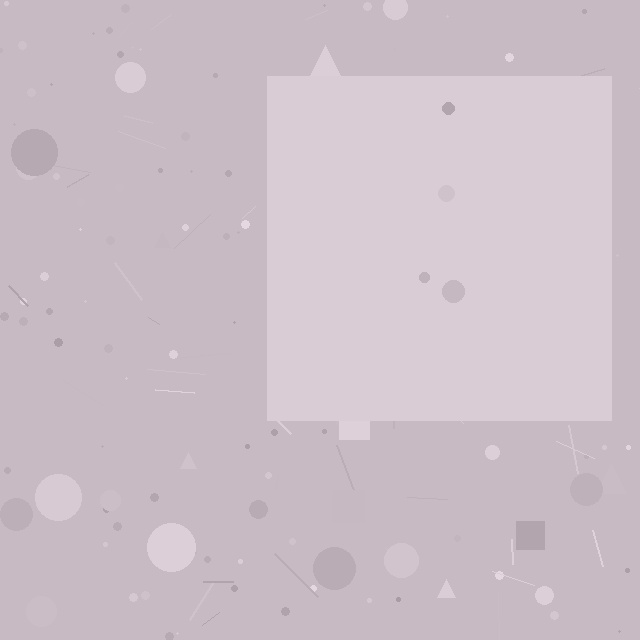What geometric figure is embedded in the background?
A square is embedded in the background.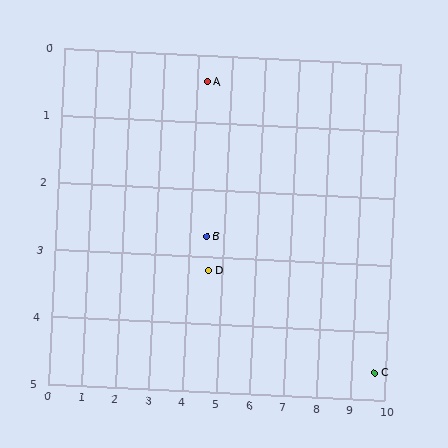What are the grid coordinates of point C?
Point C is at approximately (9.7, 4.6).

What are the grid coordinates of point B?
Point B is at approximately (4.5, 2.7).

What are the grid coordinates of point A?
Point A is at approximately (4.3, 0.4).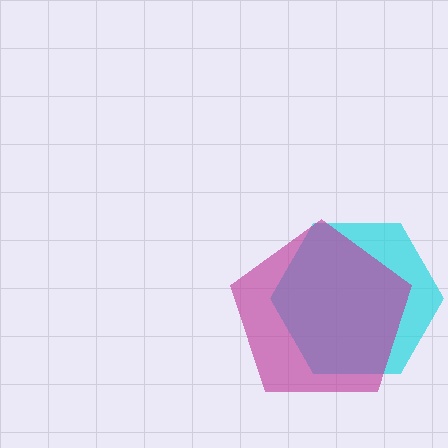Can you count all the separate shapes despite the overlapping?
Yes, there are 2 separate shapes.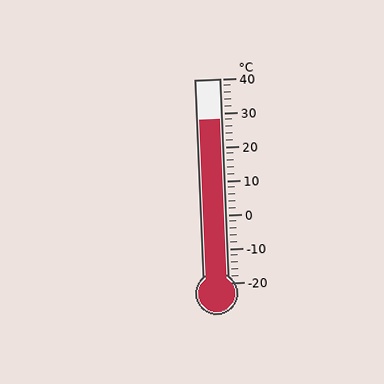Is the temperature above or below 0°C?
The temperature is above 0°C.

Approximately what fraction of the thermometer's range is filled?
The thermometer is filled to approximately 80% of its range.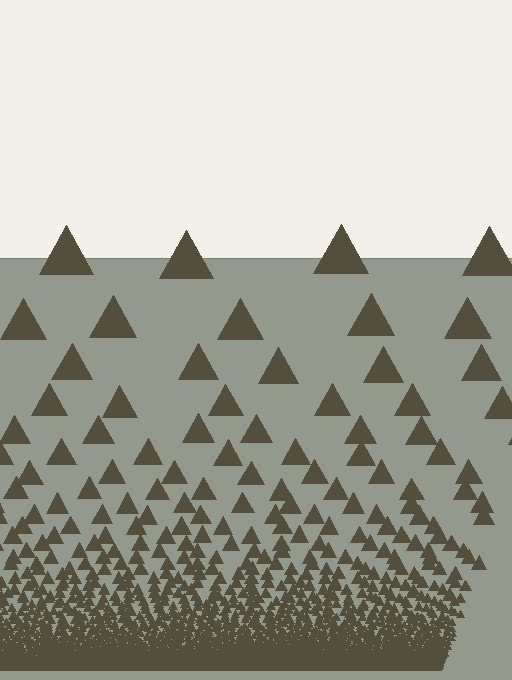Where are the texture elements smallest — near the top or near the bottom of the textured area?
Near the bottom.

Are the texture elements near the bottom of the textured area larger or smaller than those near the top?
Smaller. The gradient is inverted — elements near the bottom are smaller and denser.